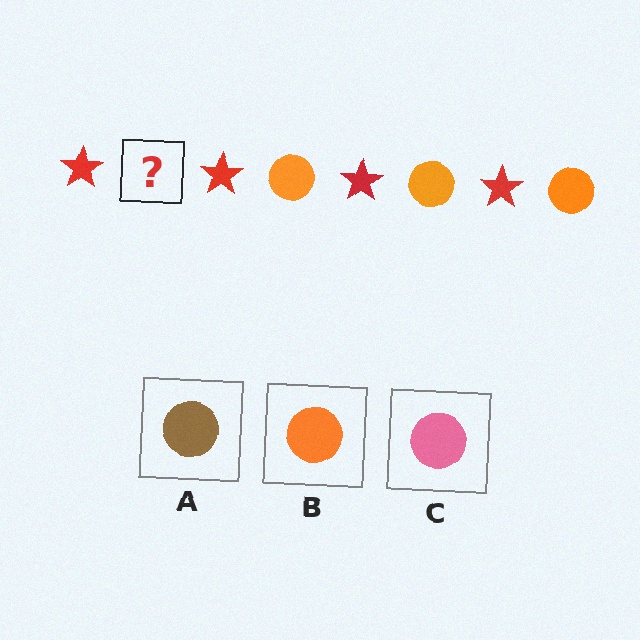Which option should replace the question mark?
Option B.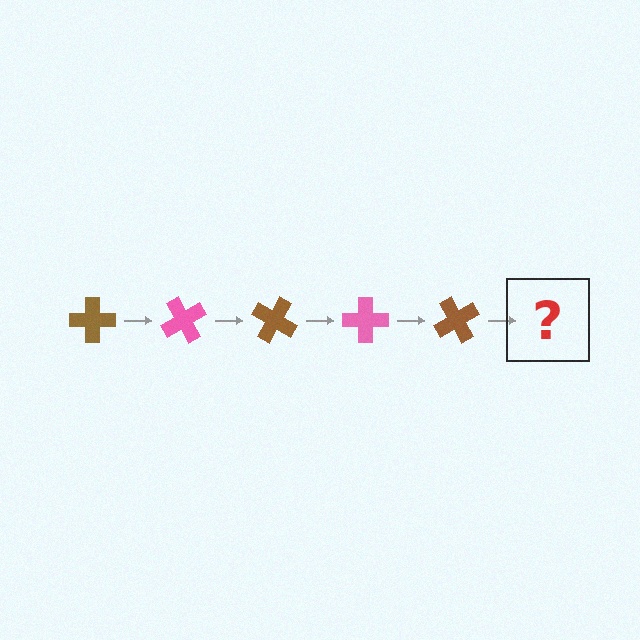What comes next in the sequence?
The next element should be a pink cross, rotated 300 degrees from the start.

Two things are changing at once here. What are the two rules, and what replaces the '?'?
The two rules are that it rotates 60 degrees each step and the color cycles through brown and pink. The '?' should be a pink cross, rotated 300 degrees from the start.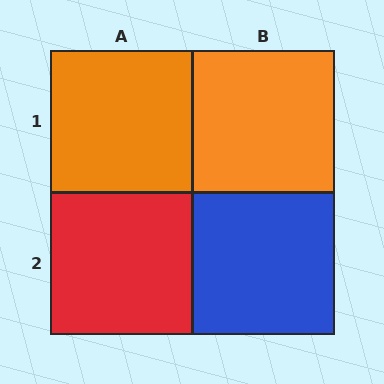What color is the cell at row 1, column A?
Orange.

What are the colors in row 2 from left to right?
Red, blue.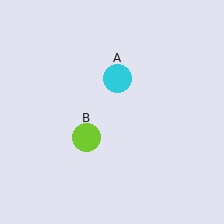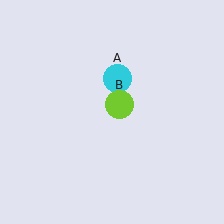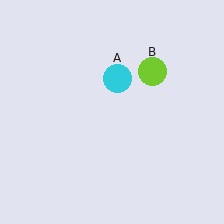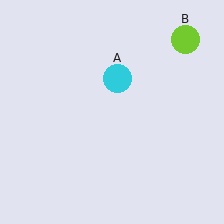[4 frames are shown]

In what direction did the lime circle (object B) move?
The lime circle (object B) moved up and to the right.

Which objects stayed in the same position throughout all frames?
Cyan circle (object A) remained stationary.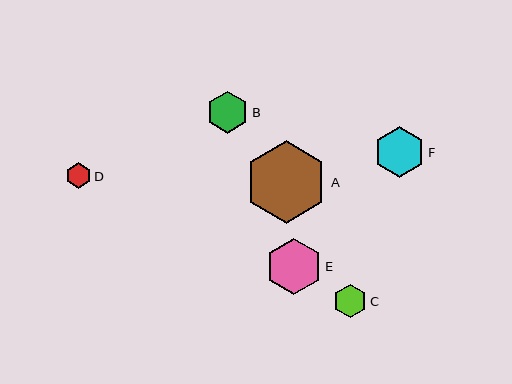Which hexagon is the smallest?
Hexagon D is the smallest with a size of approximately 25 pixels.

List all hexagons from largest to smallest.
From largest to smallest: A, E, F, B, C, D.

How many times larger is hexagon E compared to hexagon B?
Hexagon E is approximately 1.3 times the size of hexagon B.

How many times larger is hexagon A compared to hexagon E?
Hexagon A is approximately 1.5 times the size of hexagon E.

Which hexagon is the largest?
Hexagon A is the largest with a size of approximately 83 pixels.